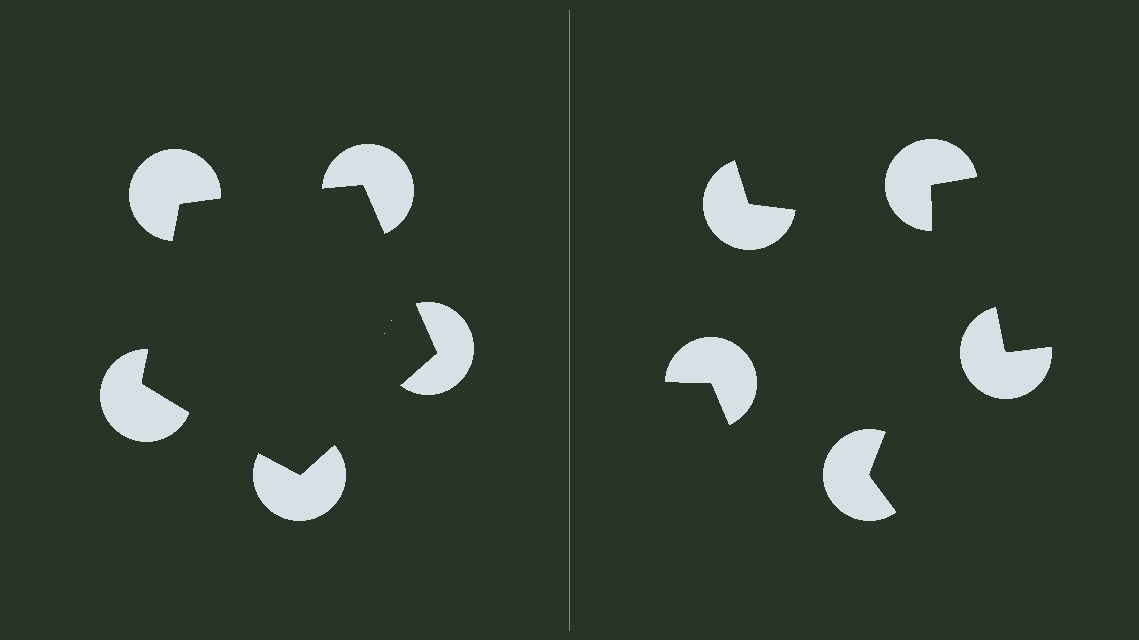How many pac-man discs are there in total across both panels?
10 — 5 on each side.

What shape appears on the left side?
An illusory pentagon.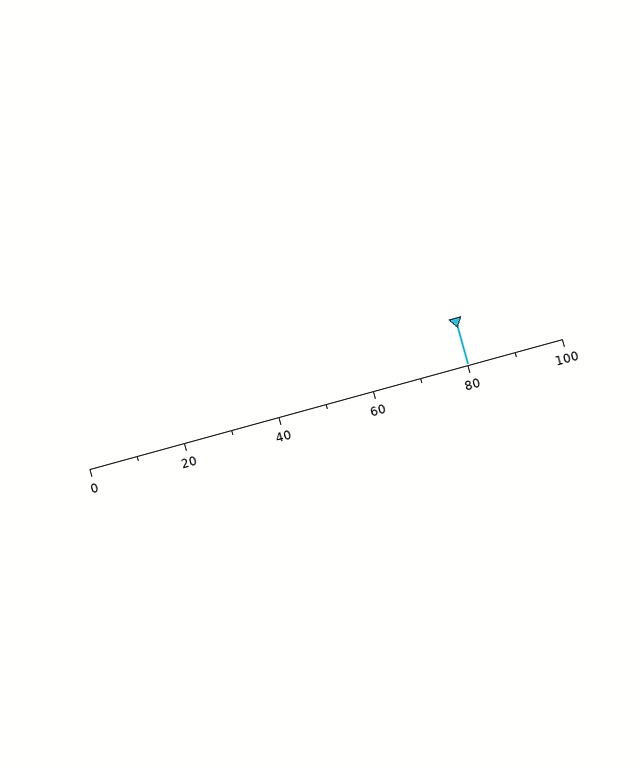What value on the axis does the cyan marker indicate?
The marker indicates approximately 80.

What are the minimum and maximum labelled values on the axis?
The axis runs from 0 to 100.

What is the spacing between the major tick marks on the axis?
The major ticks are spaced 20 apart.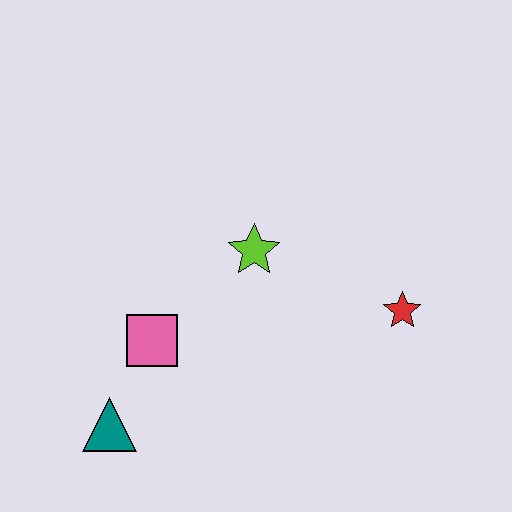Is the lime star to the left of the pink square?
No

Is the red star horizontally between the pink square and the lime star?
No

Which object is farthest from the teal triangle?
The red star is farthest from the teal triangle.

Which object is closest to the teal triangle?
The pink square is closest to the teal triangle.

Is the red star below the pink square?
No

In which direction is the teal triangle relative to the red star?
The teal triangle is to the left of the red star.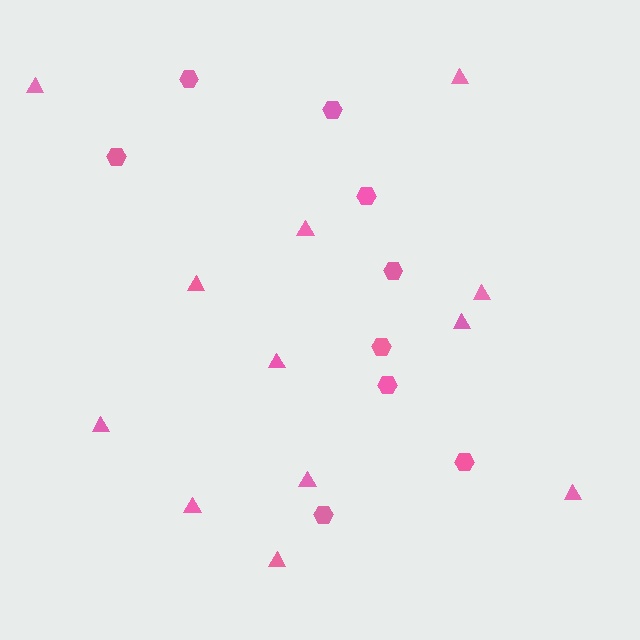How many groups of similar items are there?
There are 2 groups: one group of hexagons (9) and one group of triangles (12).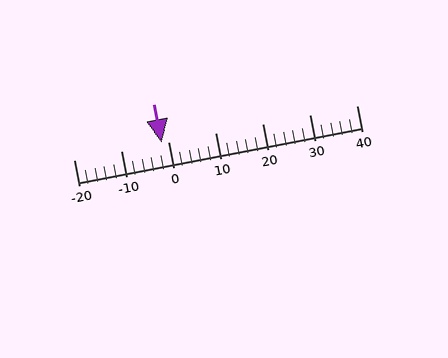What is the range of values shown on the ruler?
The ruler shows values from -20 to 40.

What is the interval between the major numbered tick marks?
The major tick marks are spaced 10 units apart.